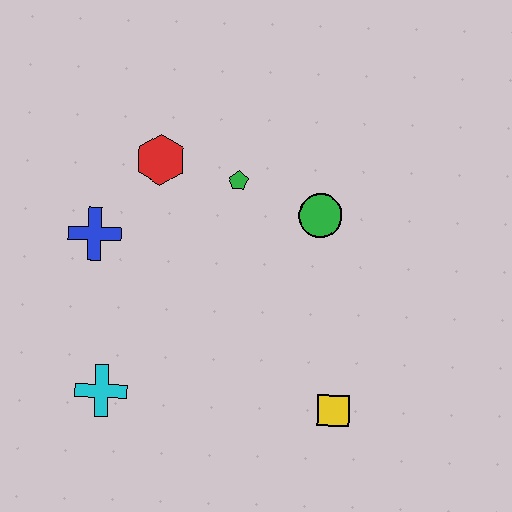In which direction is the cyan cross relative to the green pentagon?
The cyan cross is below the green pentagon.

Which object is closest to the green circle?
The green pentagon is closest to the green circle.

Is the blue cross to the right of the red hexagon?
No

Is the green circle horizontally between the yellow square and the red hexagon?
Yes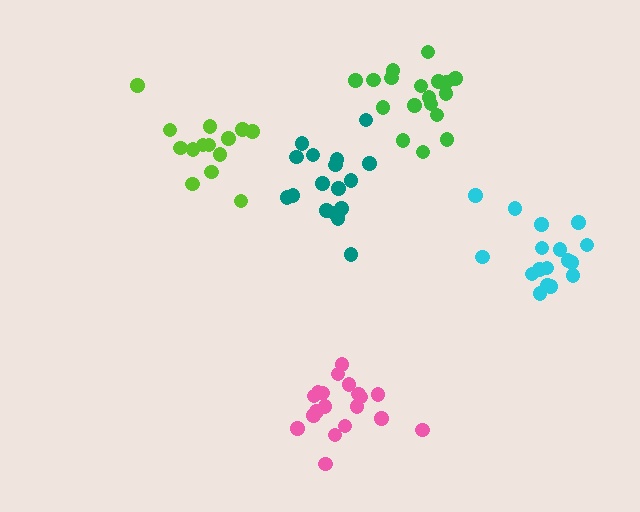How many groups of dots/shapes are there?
There are 5 groups.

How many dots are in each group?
Group 1: 14 dots, Group 2: 19 dots, Group 3: 18 dots, Group 4: 17 dots, Group 5: 18 dots (86 total).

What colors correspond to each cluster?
The clusters are colored: lime, pink, green, cyan, teal.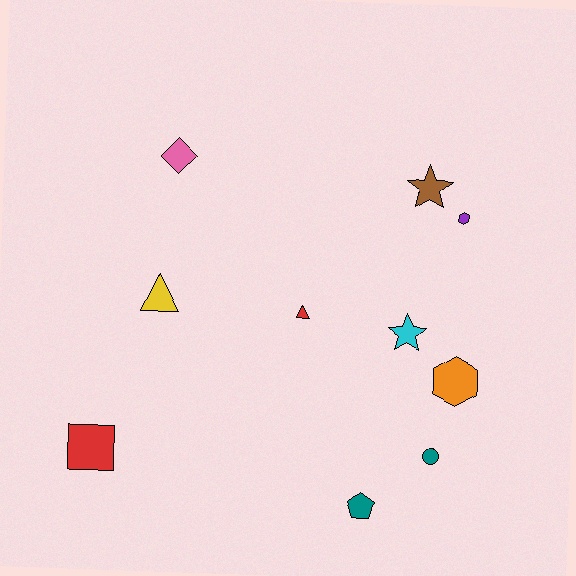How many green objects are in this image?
There are no green objects.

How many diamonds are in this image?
There is 1 diamond.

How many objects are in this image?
There are 10 objects.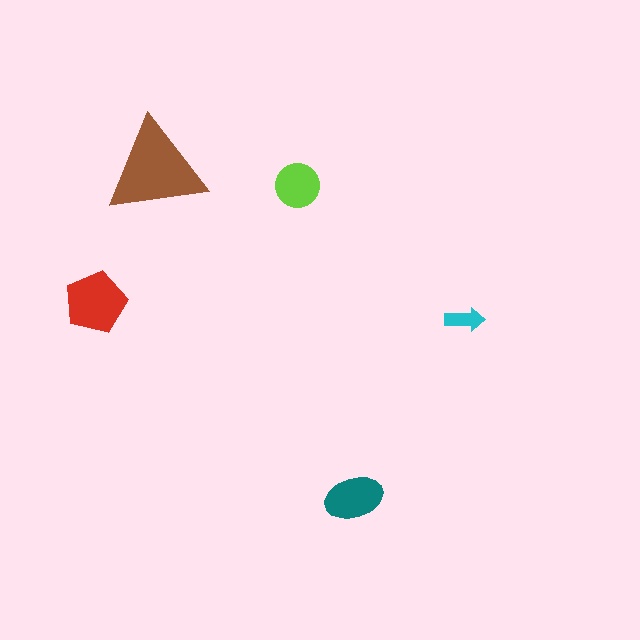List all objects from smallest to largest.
The cyan arrow, the lime circle, the teal ellipse, the red pentagon, the brown triangle.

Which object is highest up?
The brown triangle is topmost.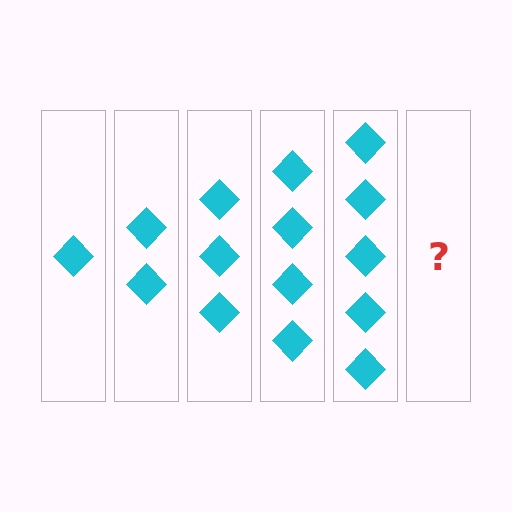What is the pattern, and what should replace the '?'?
The pattern is that each step adds one more diamond. The '?' should be 6 diamonds.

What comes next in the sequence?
The next element should be 6 diamonds.